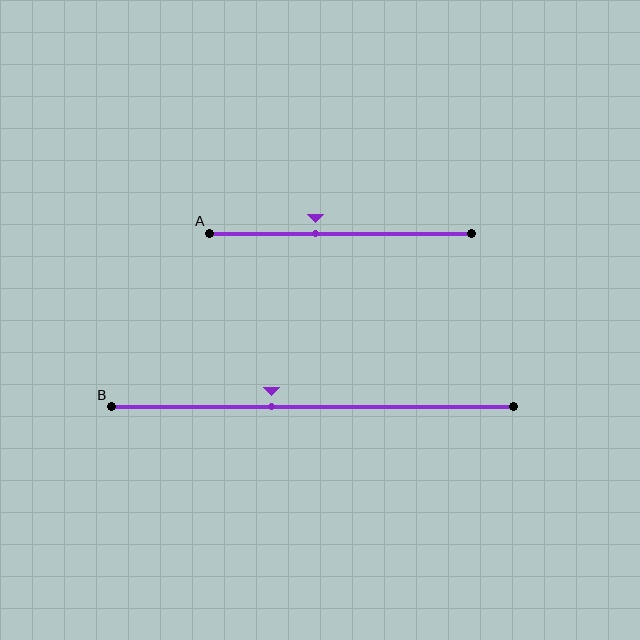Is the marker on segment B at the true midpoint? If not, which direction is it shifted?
No, the marker on segment B is shifted to the left by about 10% of the segment length.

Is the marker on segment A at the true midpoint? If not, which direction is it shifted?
No, the marker on segment A is shifted to the left by about 10% of the segment length.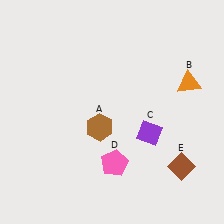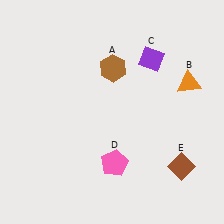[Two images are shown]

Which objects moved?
The objects that moved are: the brown hexagon (A), the purple diamond (C).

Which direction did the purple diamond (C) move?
The purple diamond (C) moved up.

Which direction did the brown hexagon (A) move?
The brown hexagon (A) moved up.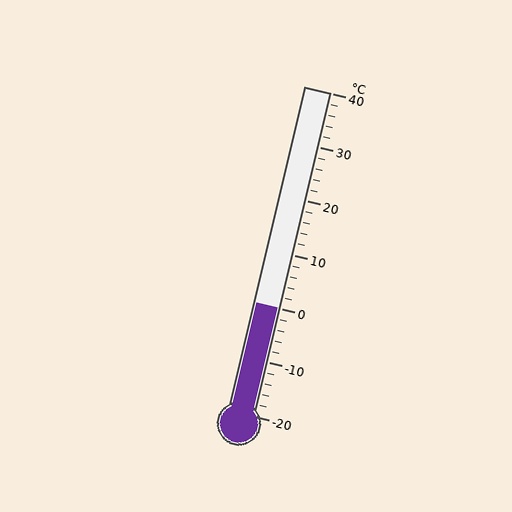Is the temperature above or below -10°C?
The temperature is above -10°C.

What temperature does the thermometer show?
The thermometer shows approximately 0°C.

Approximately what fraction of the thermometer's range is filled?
The thermometer is filled to approximately 35% of its range.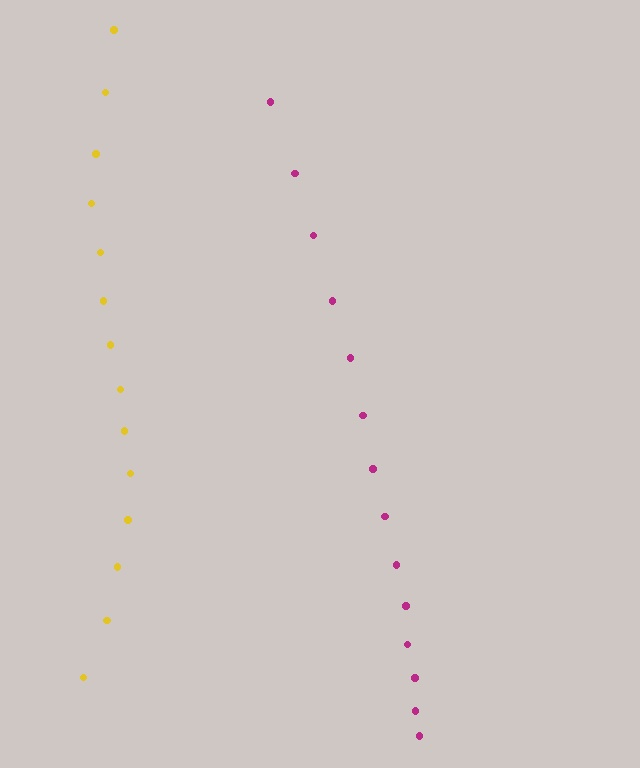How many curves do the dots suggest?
There are 2 distinct paths.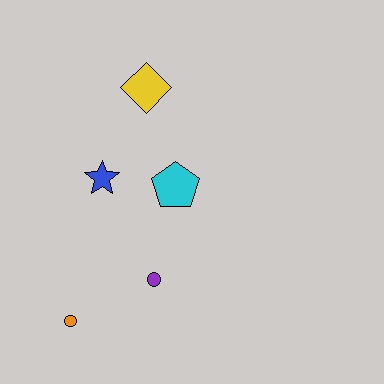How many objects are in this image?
There are 5 objects.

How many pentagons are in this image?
There is 1 pentagon.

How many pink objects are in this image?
There are no pink objects.